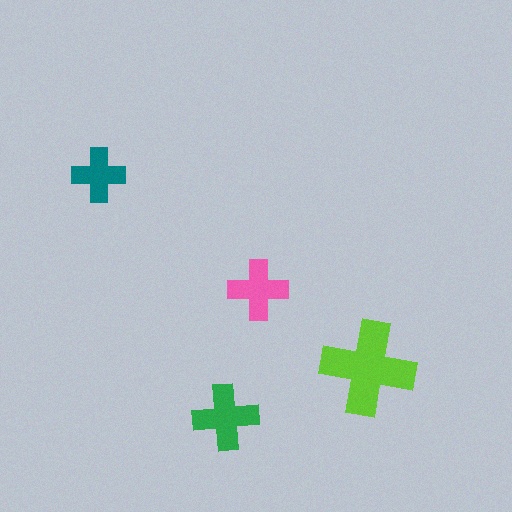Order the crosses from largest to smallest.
the lime one, the green one, the pink one, the teal one.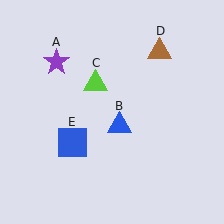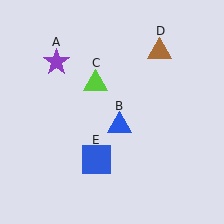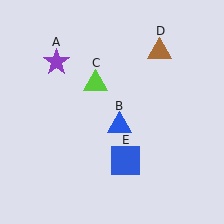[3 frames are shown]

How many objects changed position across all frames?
1 object changed position: blue square (object E).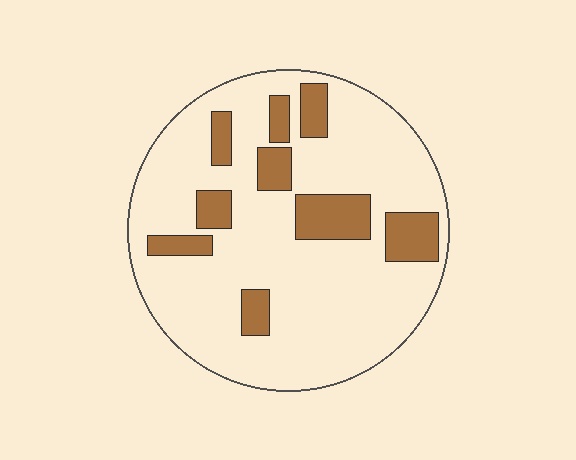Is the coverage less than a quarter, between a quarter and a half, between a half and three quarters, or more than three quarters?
Less than a quarter.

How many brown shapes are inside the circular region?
9.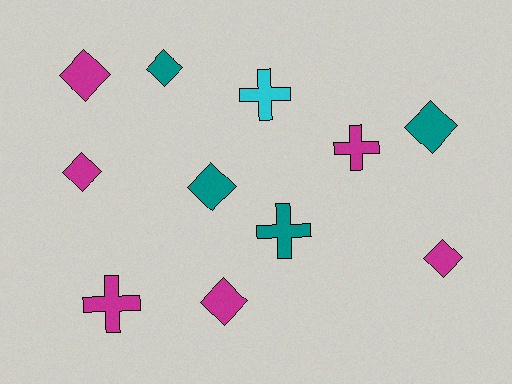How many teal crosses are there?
There is 1 teal cross.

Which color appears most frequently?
Magenta, with 6 objects.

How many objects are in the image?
There are 11 objects.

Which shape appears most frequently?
Diamond, with 7 objects.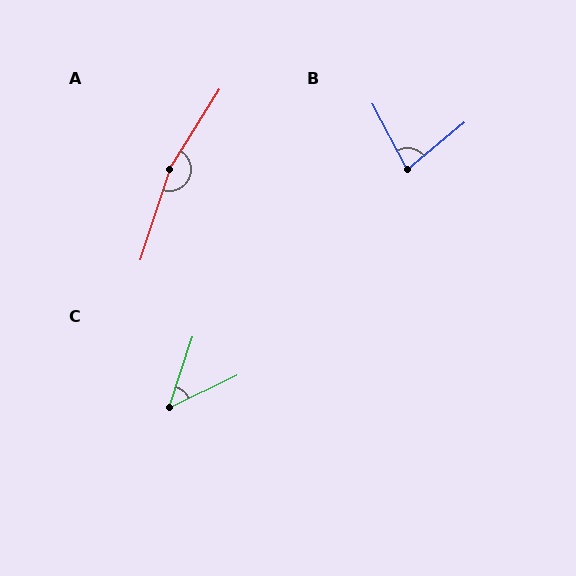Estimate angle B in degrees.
Approximately 78 degrees.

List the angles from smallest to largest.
C (46°), B (78°), A (166°).